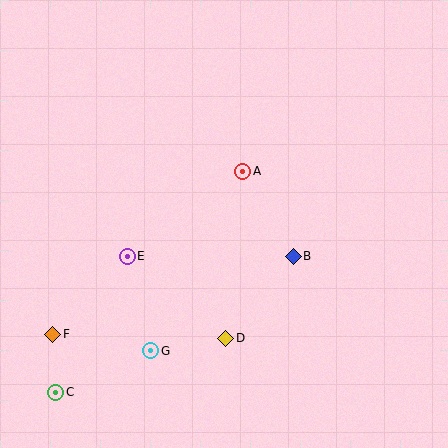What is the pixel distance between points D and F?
The distance between D and F is 173 pixels.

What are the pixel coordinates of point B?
Point B is at (293, 256).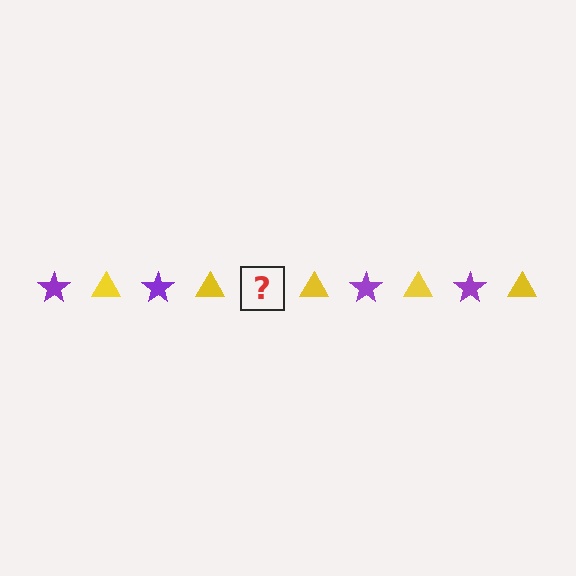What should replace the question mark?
The question mark should be replaced with a purple star.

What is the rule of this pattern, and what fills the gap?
The rule is that the pattern alternates between purple star and yellow triangle. The gap should be filled with a purple star.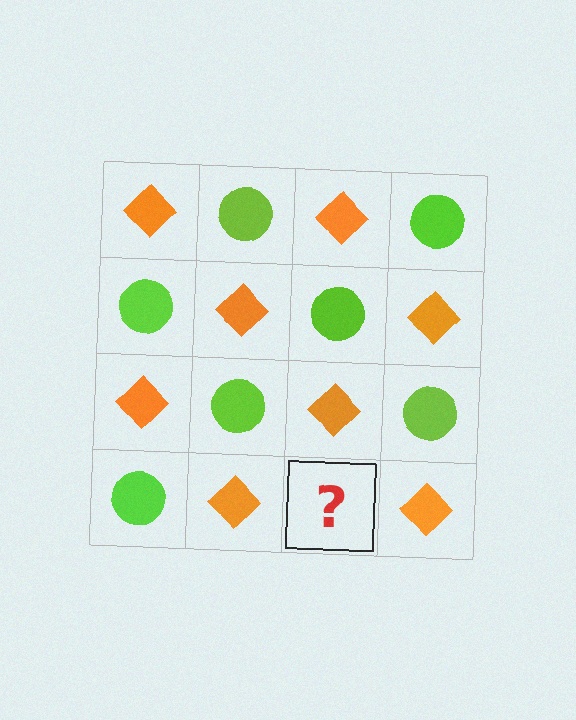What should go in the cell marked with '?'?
The missing cell should contain a lime circle.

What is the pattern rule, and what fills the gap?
The rule is that it alternates orange diamond and lime circle in a checkerboard pattern. The gap should be filled with a lime circle.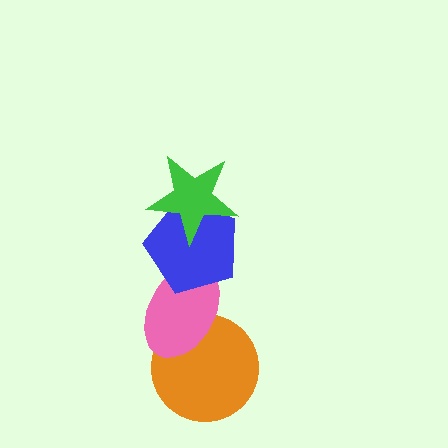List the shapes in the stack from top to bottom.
From top to bottom: the green star, the blue pentagon, the pink ellipse, the orange circle.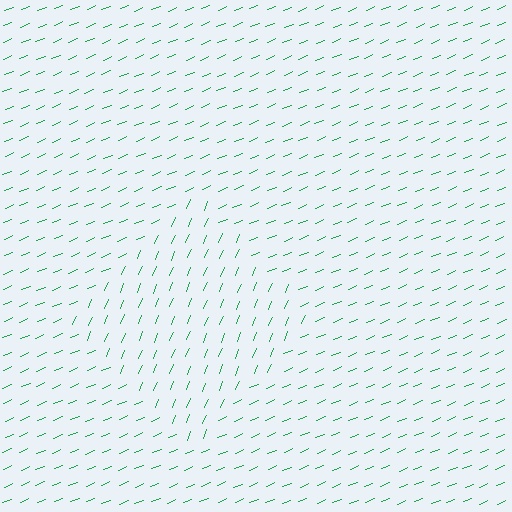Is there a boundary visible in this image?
Yes, there is a texture boundary formed by a change in line orientation.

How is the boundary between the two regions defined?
The boundary is defined purely by a change in line orientation (approximately 45 degrees difference). All lines are the same color and thickness.